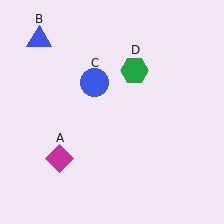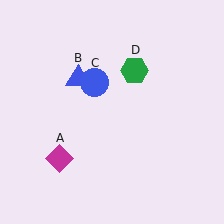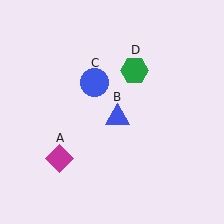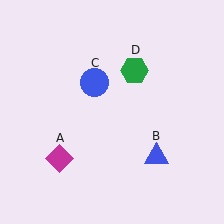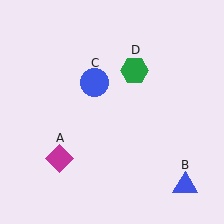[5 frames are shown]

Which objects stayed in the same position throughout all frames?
Magenta diamond (object A) and blue circle (object C) and green hexagon (object D) remained stationary.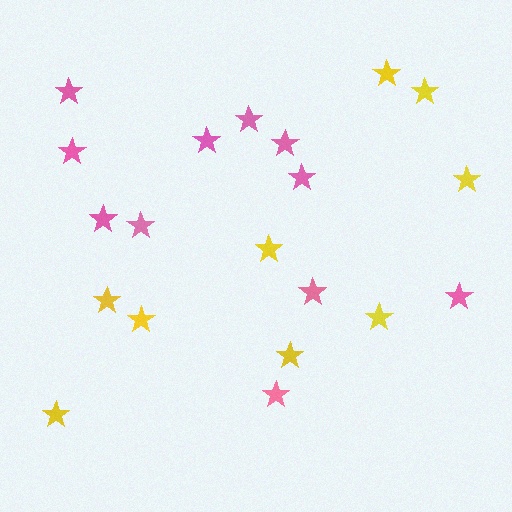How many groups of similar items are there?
There are 2 groups: one group of yellow stars (9) and one group of pink stars (11).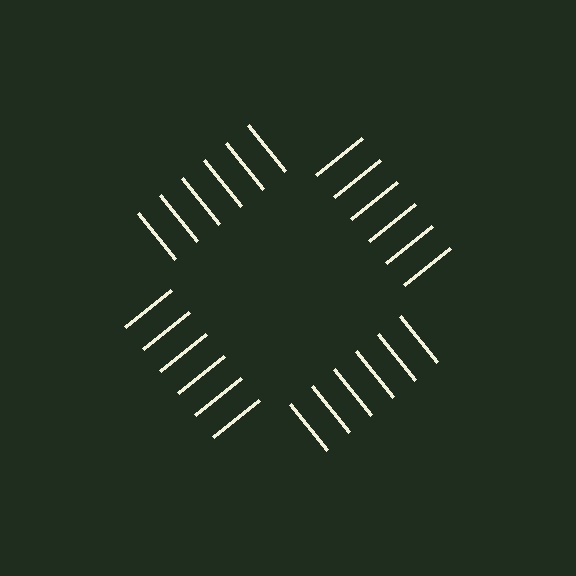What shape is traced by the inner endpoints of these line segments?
An illusory square — the line segments terminate on its edges but no continuous stroke is drawn.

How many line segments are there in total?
24 — 6 along each of the 4 edges.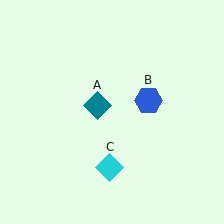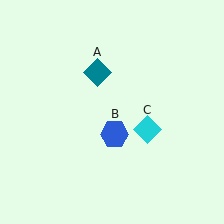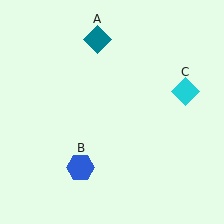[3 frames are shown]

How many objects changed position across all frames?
3 objects changed position: teal diamond (object A), blue hexagon (object B), cyan diamond (object C).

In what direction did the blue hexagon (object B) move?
The blue hexagon (object B) moved down and to the left.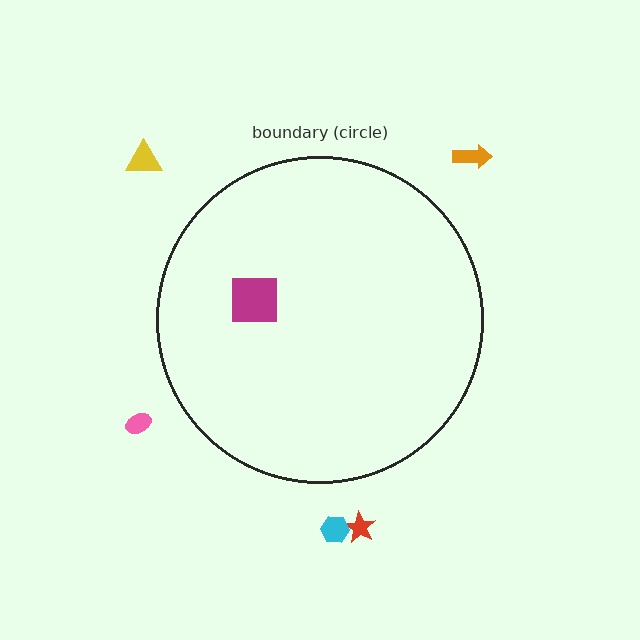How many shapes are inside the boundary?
1 inside, 5 outside.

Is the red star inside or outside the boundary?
Outside.